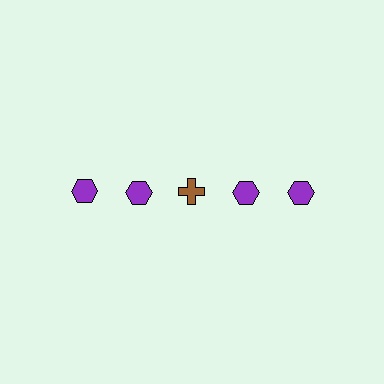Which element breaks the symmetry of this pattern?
The brown cross in the top row, center column breaks the symmetry. All other shapes are purple hexagons.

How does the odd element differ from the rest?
It differs in both color (brown instead of purple) and shape (cross instead of hexagon).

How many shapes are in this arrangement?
There are 5 shapes arranged in a grid pattern.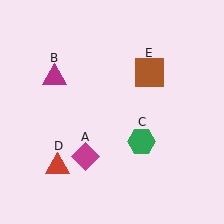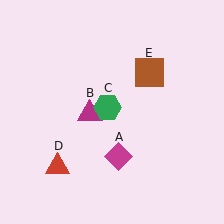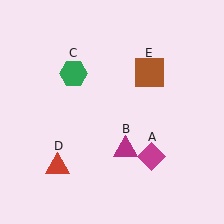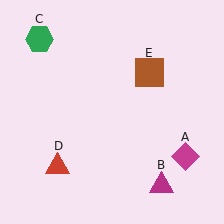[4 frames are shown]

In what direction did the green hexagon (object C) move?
The green hexagon (object C) moved up and to the left.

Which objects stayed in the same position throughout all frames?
Red triangle (object D) and brown square (object E) remained stationary.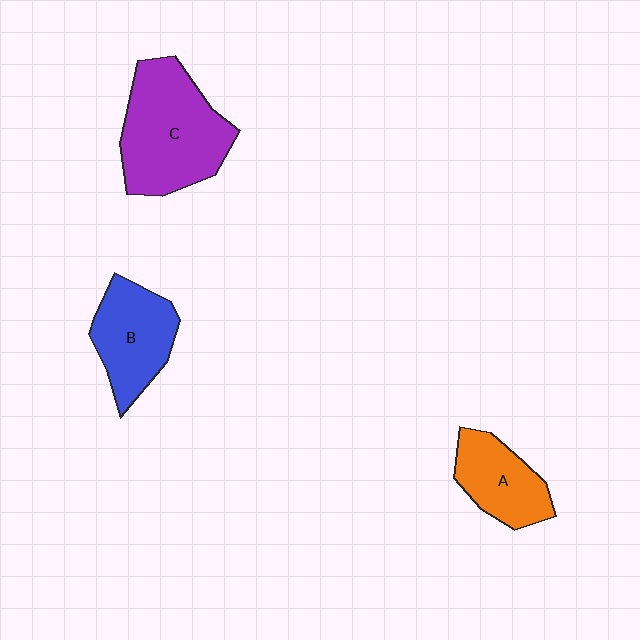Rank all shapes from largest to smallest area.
From largest to smallest: C (purple), B (blue), A (orange).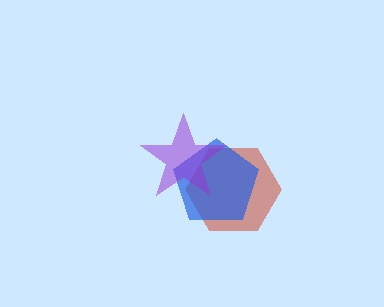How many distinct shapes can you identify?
There are 3 distinct shapes: a red hexagon, a blue pentagon, a purple star.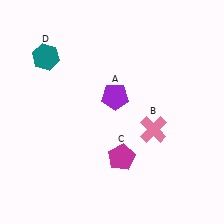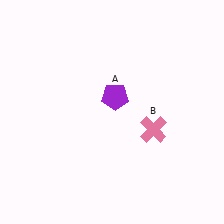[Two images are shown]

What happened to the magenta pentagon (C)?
The magenta pentagon (C) was removed in Image 2. It was in the bottom-right area of Image 1.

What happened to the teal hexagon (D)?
The teal hexagon (D) was removed in Image 2. It was in the top-left area of Image 1.